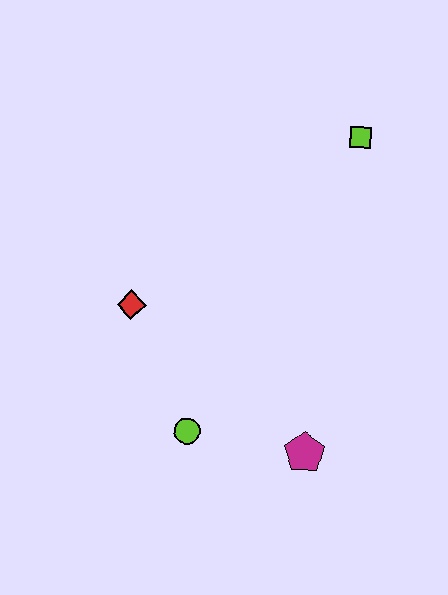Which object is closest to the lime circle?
The magenta pentagon is closest to the lime circle.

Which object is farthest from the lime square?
The lime circle is farthest from the lime square.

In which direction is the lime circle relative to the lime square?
The lime circle is below the lime square.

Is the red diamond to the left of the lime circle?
Yes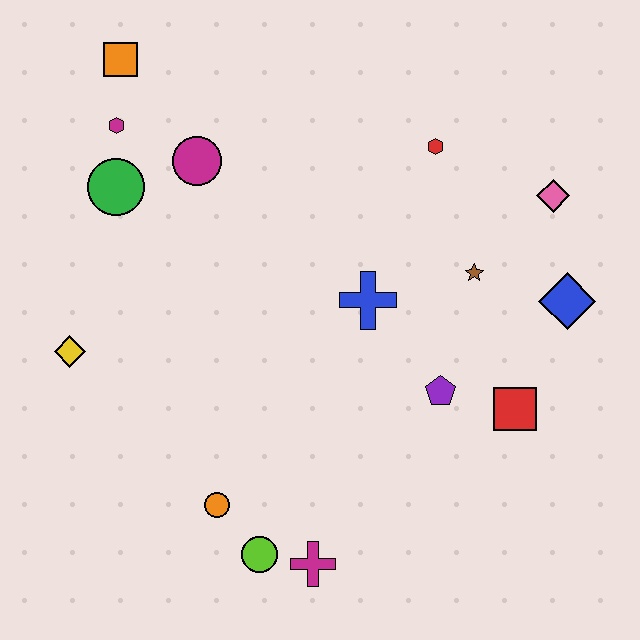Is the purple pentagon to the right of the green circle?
Yes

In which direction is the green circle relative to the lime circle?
The green circle is above the lime circle.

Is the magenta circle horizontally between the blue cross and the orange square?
Yes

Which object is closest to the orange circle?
The lime circle is closest to the orange circle.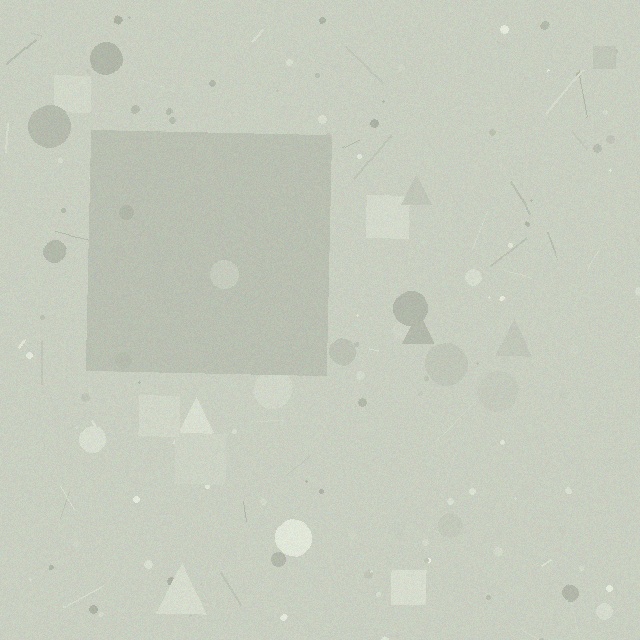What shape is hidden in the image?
A square is hidden in the image.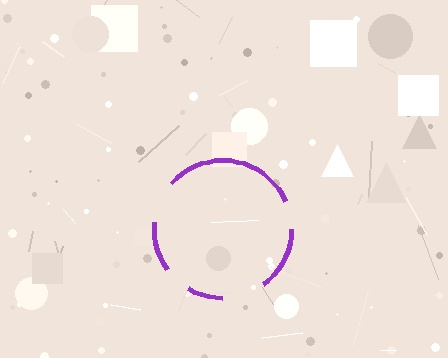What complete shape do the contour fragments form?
The contour fragments form a circle.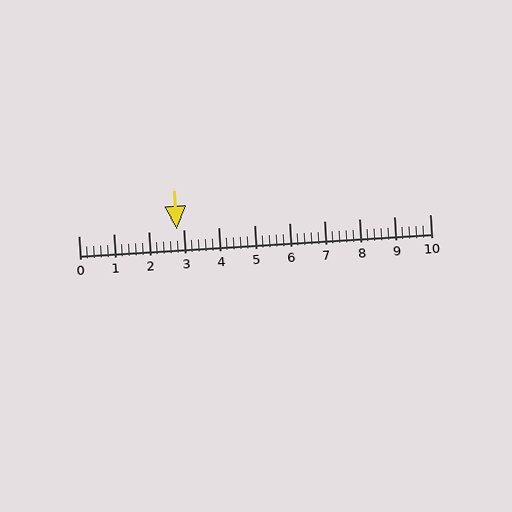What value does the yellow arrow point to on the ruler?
The yellow arrow points to approximately 2.8.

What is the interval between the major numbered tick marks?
The major tick marks are spaced 1 units apart.